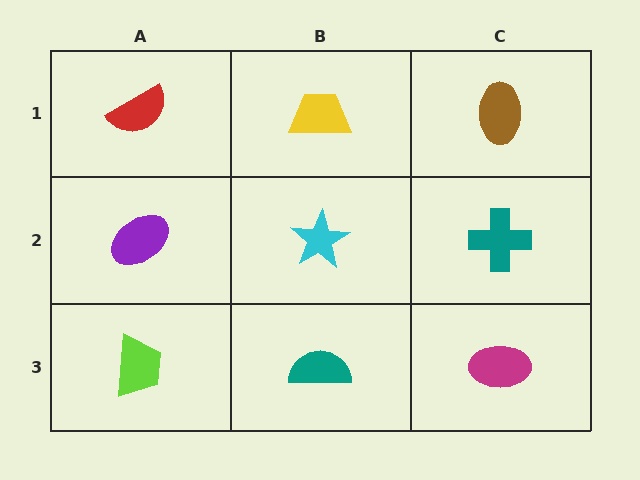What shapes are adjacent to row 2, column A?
A red semicircle (row 1, column A), a lime trapezoid (row 3, column A), a cyan star (row 2, column B).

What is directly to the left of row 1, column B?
A red semicircle.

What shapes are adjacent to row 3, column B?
A cyan star (row 2, column B), a lime trapezoid (row 3, column A), a magenta ellipse (row 3, column C).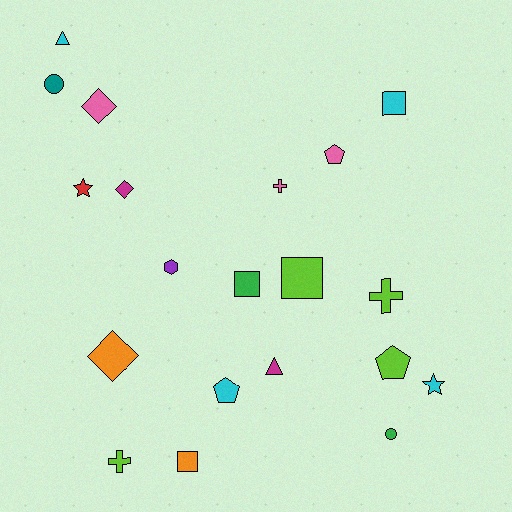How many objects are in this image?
There are 20 objects.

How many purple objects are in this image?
There is 1 purple object.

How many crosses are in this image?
There are 3 crosses.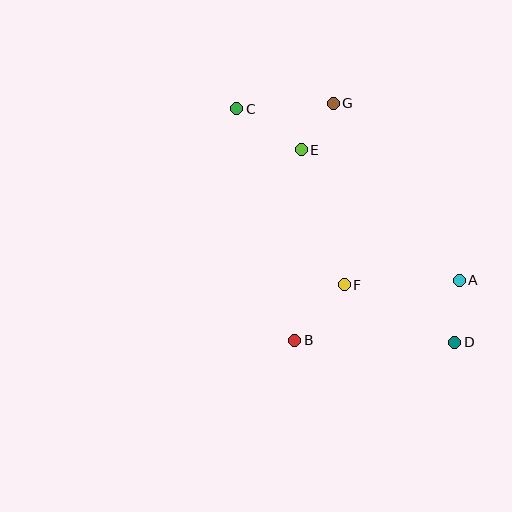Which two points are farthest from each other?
Points C and D are farthest from each other.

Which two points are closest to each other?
Points E and G are closest to each other.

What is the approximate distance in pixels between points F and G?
The distance between F and G is approximately 181 pixels.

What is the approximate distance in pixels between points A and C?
The distance between A and C is approximately 281 pixels.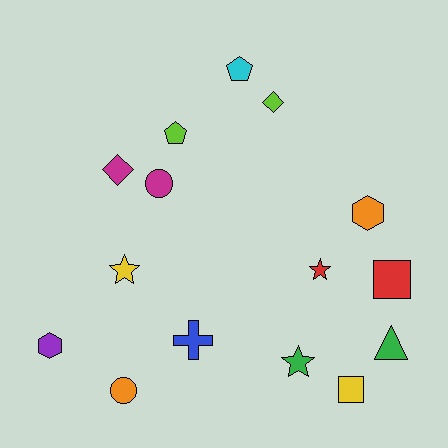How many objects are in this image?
There are 15 objects.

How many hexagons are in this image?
There are 2 hexagons.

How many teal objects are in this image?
There are no teal objects.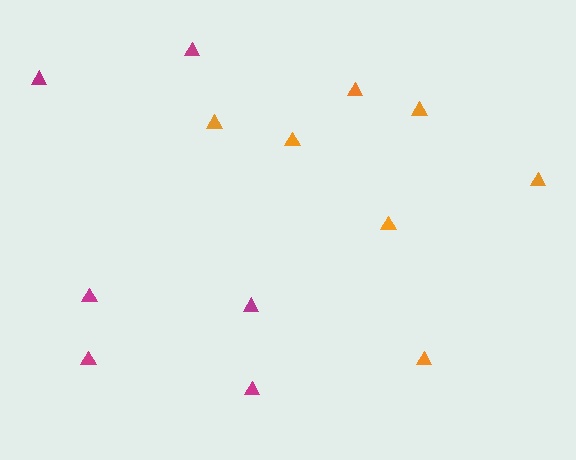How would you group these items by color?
There are 2 groups: one group of orange triangles (7) and one group of magenta triangles (6).